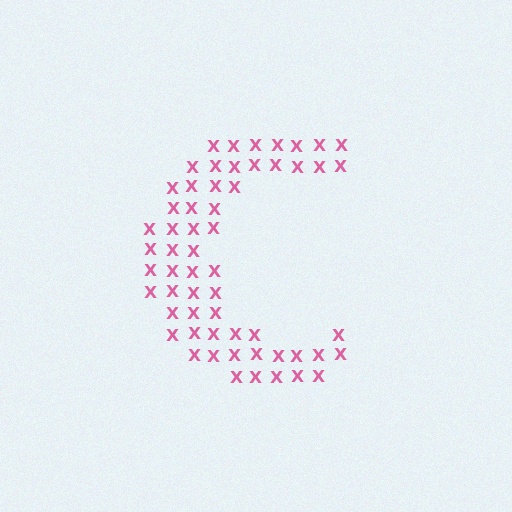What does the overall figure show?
The overall figure shows the letter C.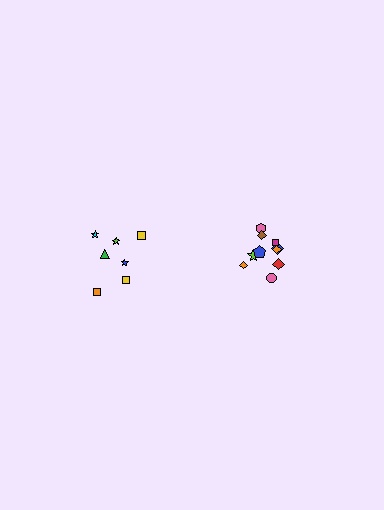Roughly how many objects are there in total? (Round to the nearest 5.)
Roughly 15 objects in total.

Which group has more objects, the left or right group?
The right group.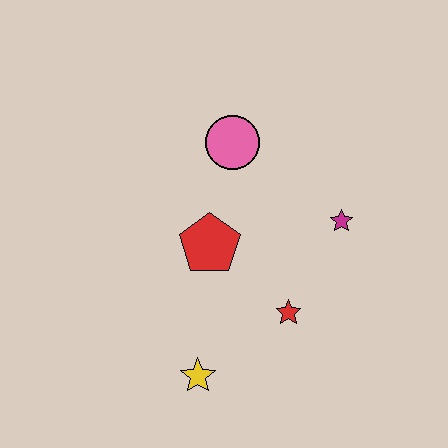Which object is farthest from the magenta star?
The yellow star is farthest from the magenta star.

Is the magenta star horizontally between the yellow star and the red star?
No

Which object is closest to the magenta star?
The red star is closest to the magenta star.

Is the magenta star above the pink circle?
No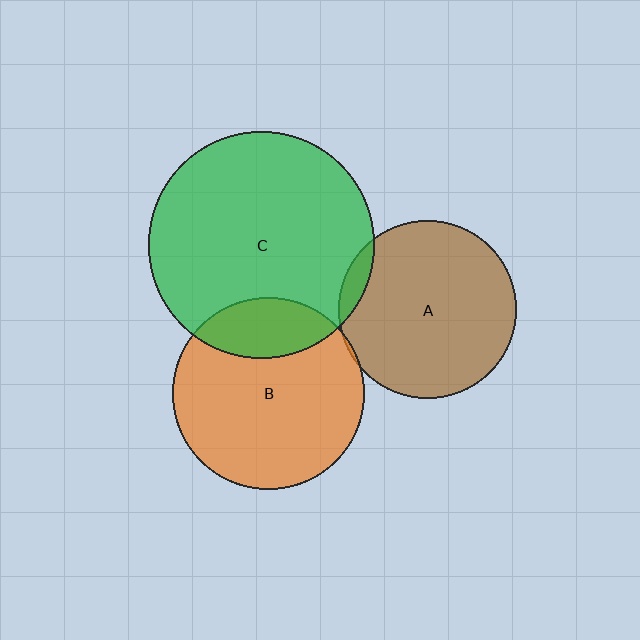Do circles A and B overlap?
Yes.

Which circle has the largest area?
Circle C (green).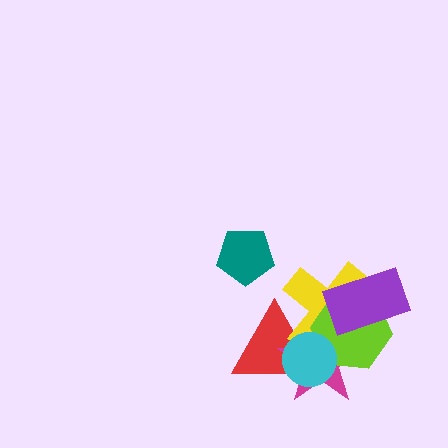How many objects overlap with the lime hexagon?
5 objects overlap with the lime hexagon.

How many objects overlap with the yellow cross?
5 objects overlap with the yellow cross.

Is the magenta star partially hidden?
Yes, it is partially covered by another shape.